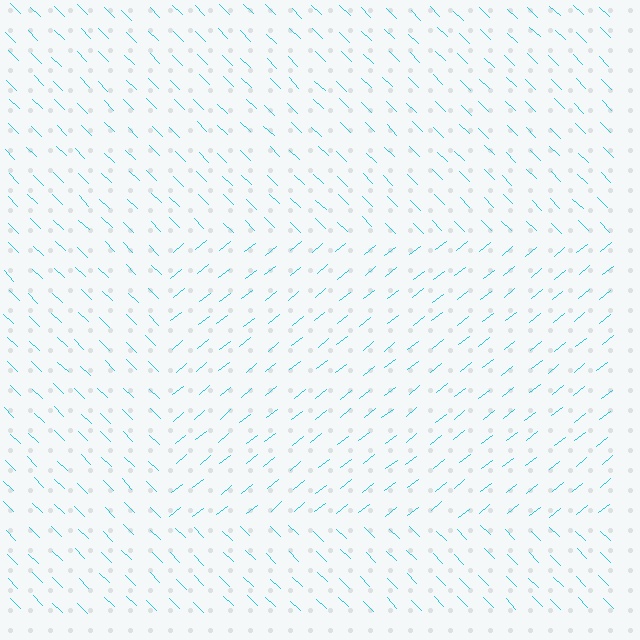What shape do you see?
I see a rectangle.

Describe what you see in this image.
The image is filled with small cyan line segments. A rectangle region in the image has lines oriented differently from the surrounding lines, creating a visible texture boundary.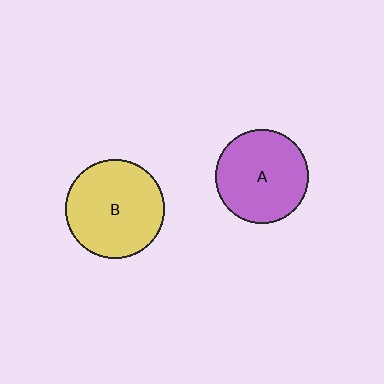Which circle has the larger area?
Circle B (yellow).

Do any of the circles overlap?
No, none of the circles overlap.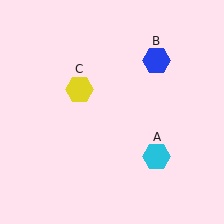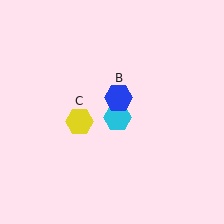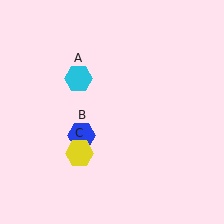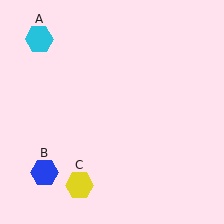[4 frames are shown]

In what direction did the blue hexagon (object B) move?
The blue hexagon (object B) moved down and to the left.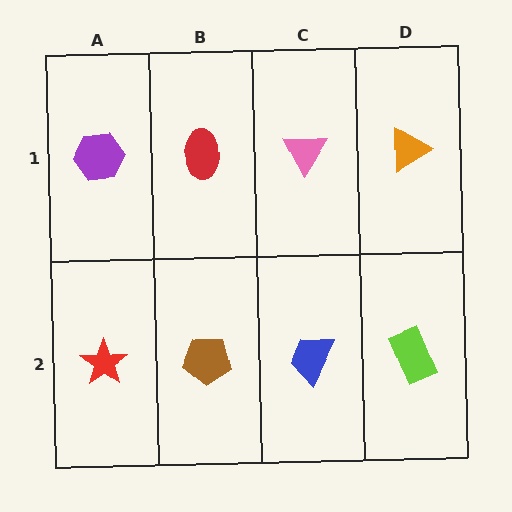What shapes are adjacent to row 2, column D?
An orange triangle (row 1, column D), a blue trapezoid (row 2, column C).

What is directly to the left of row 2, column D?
A blue trapezoid.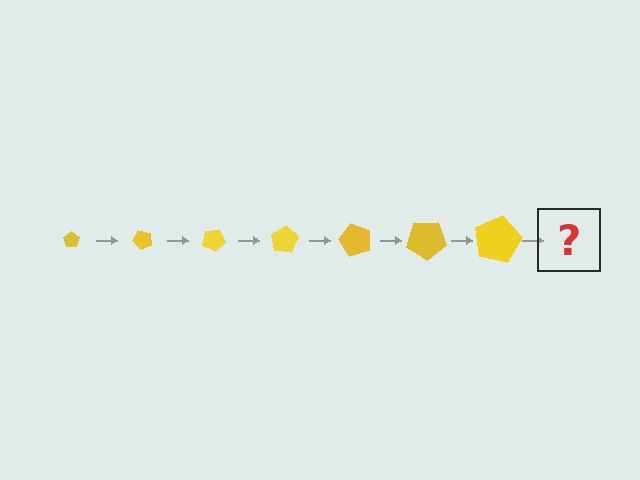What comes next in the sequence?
The next element should be a pentagon, larger than the previous one and rotated 350 degrees from the start.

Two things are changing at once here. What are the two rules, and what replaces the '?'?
The two rules are that the pentagon grows larger each step and it rotates 50 degrees each step. The '?' should be a pentagon, larger than the previous one and rotated 350 degrees from the start.